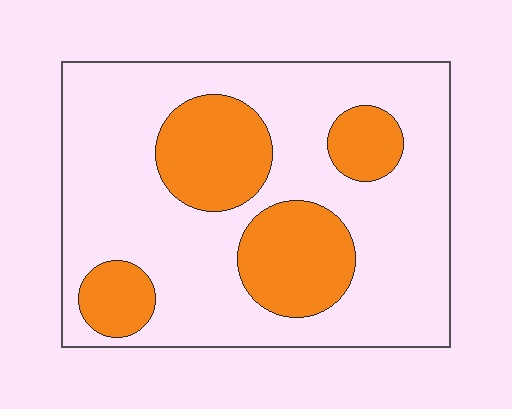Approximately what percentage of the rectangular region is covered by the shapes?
Approximately 30%.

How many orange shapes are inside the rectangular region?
4.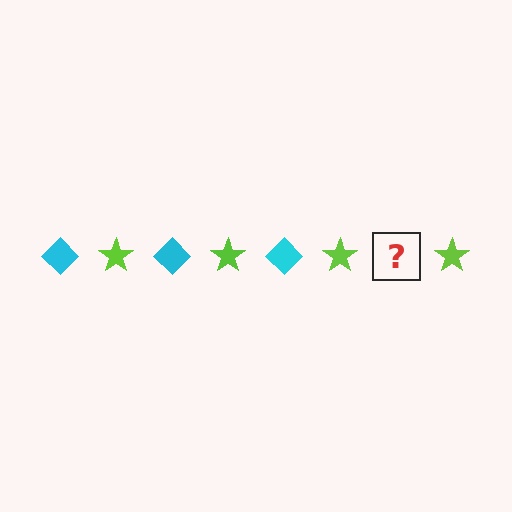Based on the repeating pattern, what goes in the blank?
The blank should be a cyan diamond.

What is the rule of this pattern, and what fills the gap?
The rule is that the pattern alternates between cyan diamond and lime star. The gap should be filled with a cyan diamond.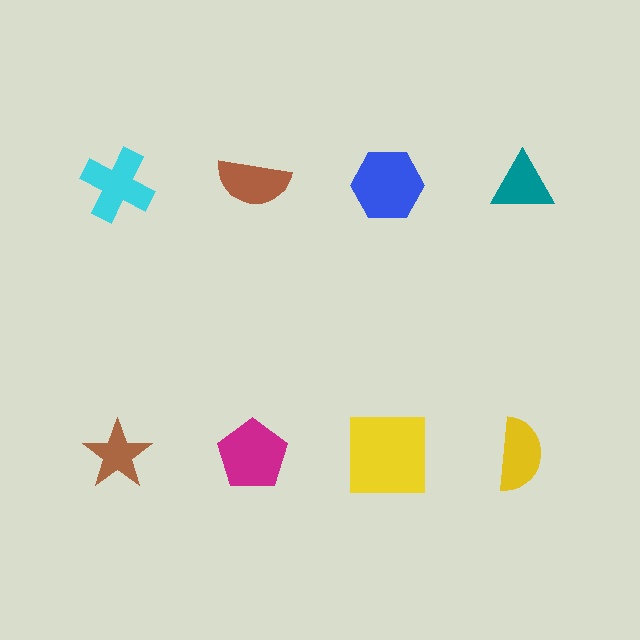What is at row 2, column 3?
A yellow square.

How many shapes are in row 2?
4 shapes.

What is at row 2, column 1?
A brown star.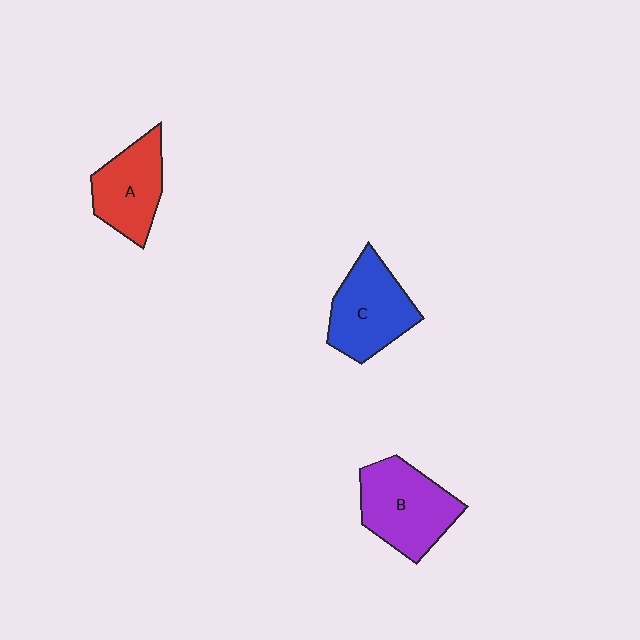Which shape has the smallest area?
Shape A (red).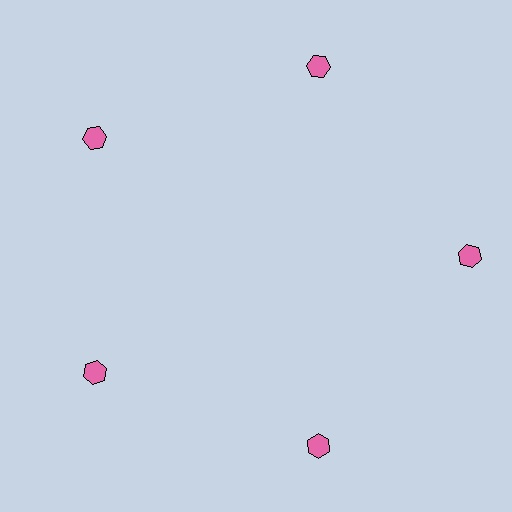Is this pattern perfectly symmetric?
No. The 5 pink hexagons are arranged in a ring, but one element near the 3 o'clock position is pushed outward from the center, breaking the 5-fold rotational symmetry.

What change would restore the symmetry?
The symmetry would be restored by moving it inward, back onto the ring so that all 5 hexagons sit at equal angles and equal distance from the center.